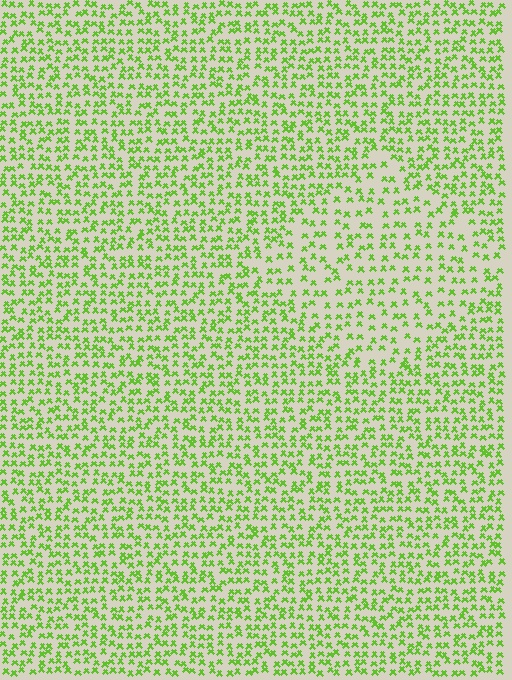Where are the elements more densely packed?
The elements are more densely packed outside the diamond boundary.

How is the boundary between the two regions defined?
The boundary is defined by a change in element density (approximately 1.6x ratio). All elements are the same color, size, and shape.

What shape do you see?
I see a diamond.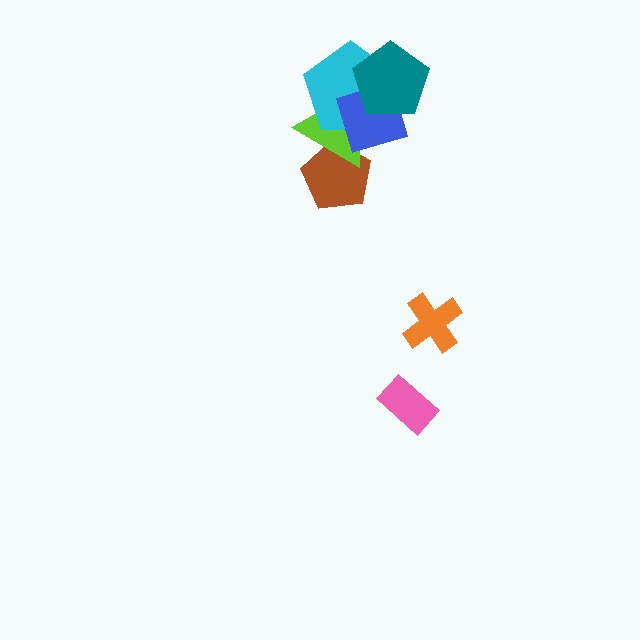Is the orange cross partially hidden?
No, no other shape covers it.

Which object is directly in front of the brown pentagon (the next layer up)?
The lime triangle is directly in front of the brown pentagon.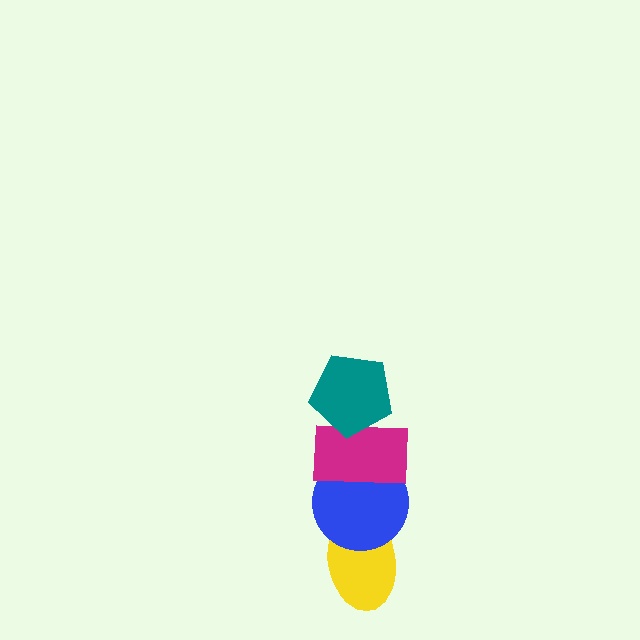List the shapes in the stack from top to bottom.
From top to bottom: the teal pentagon, the magenta rectangle, the blue circle, the yellow ellipse.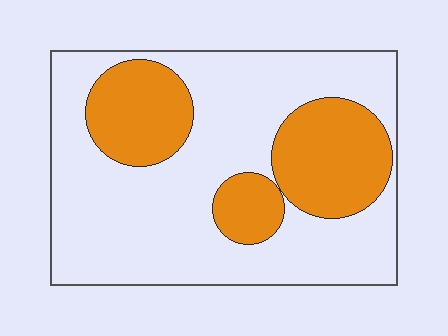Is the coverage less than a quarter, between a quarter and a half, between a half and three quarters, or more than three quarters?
Between a quarter and a half.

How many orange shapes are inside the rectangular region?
3.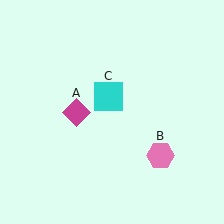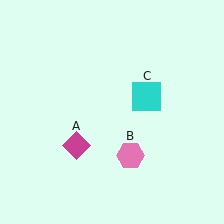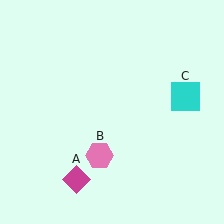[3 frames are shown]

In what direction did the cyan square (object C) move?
The cyan square (object C) moved right.